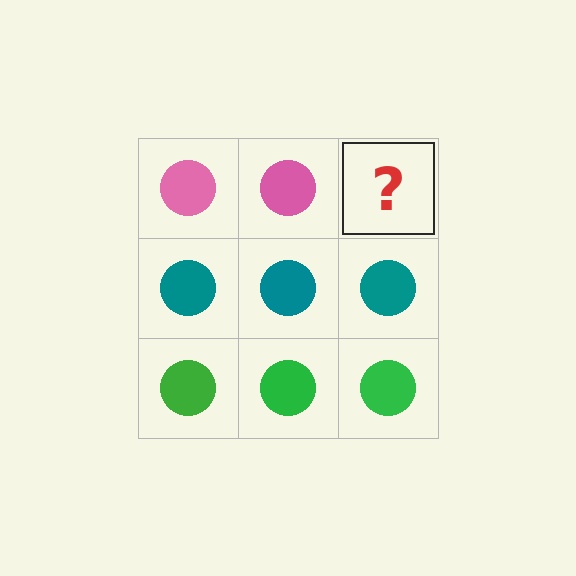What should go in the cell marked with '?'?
The missing cell should contain a pink circle.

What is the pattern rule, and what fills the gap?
The rule is that each row has a consistent color. The gap should be filled with a pink circle.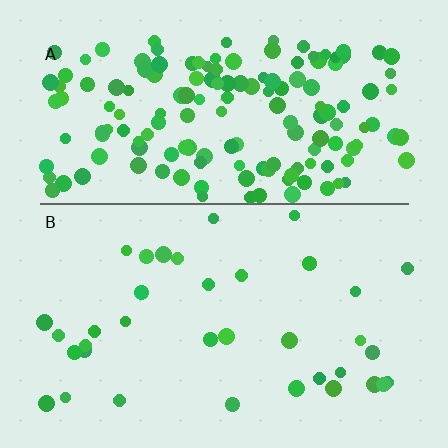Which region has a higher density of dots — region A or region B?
A (the top).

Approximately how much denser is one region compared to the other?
Approximately 4.6× — region A over region B.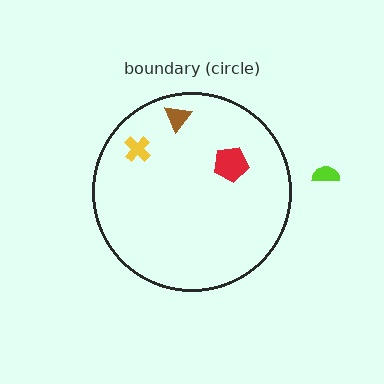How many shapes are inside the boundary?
3 inside, 1 outside.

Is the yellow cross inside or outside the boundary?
Inside.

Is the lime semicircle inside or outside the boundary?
Outside.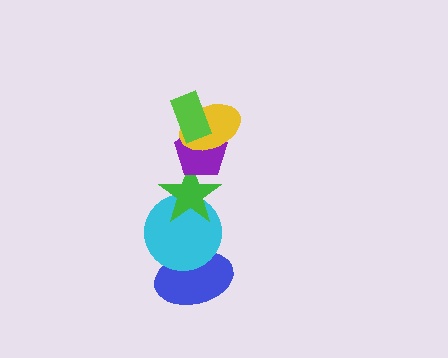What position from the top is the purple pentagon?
The purple pentagon is 3rd from the top.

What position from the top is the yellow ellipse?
The yellow ellipse is 2nd from the top.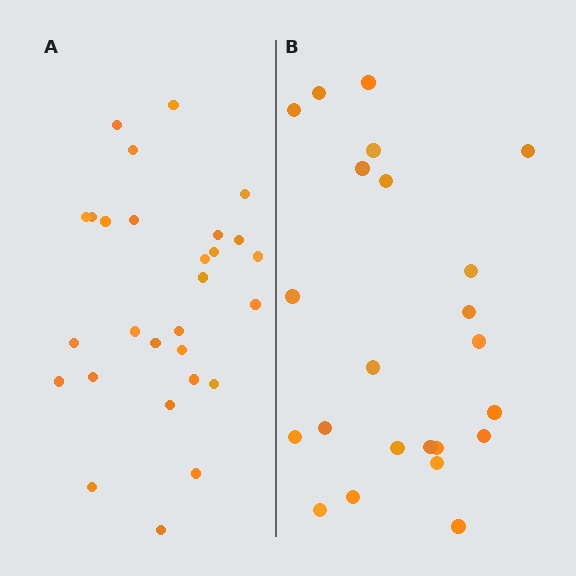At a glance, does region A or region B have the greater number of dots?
Region A (the left region) has more dots.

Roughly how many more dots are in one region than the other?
Region A has about 5 more dots than region B.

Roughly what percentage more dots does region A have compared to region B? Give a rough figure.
About 20% more.